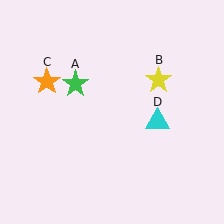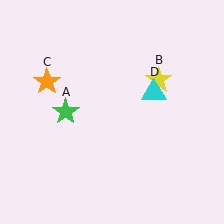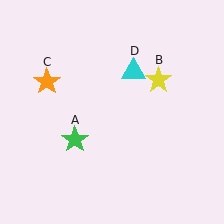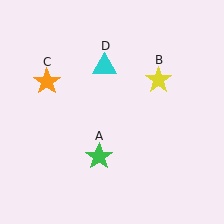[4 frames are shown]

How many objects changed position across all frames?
2 objects changed position: green star (object A), cyan triangle (object D).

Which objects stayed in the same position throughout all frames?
Yellow star (object B) and orange star (object C) remained stationary.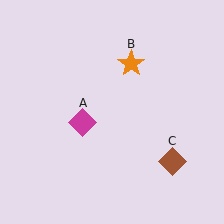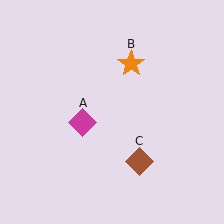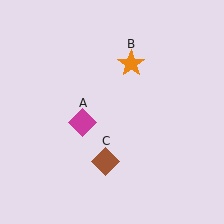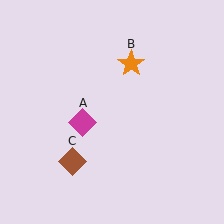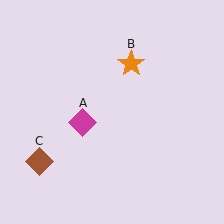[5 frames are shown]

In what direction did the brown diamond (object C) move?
The brown diamond (object C) moved left.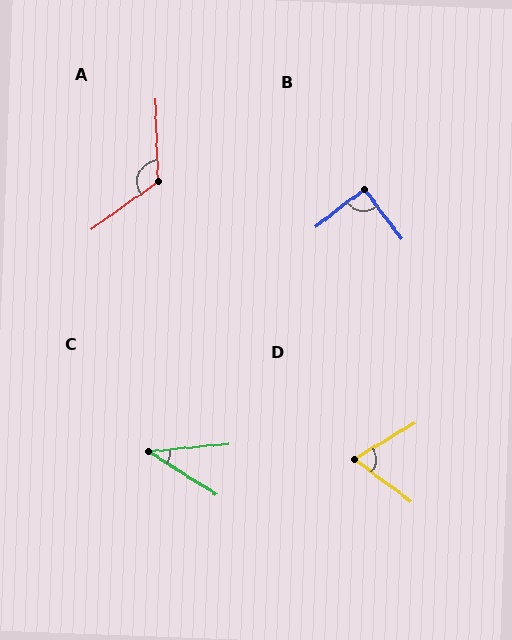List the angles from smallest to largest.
C (38°), D (68°), B (90°), A (123°).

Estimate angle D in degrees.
Approximately 68 degrees.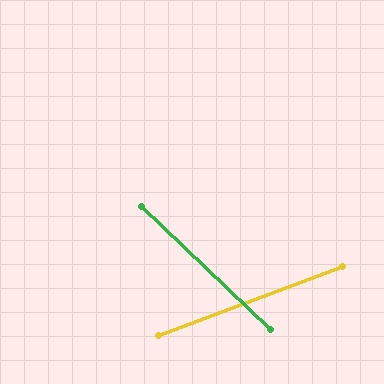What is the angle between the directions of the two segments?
Approximately 64 degrees.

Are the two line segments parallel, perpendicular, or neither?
Neither parallel nor perpendicular — they differ by about 64°.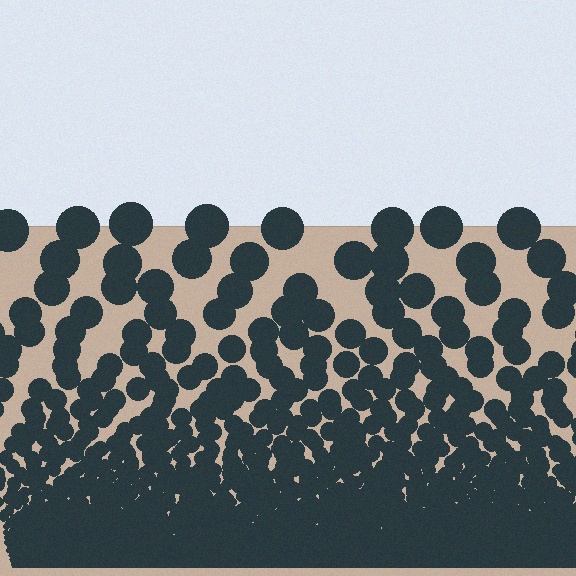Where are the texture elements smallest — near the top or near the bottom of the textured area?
Near the bottom.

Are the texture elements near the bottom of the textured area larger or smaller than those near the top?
Smaller. The gradient is inverted — elements near the bottom are smaller and denser.